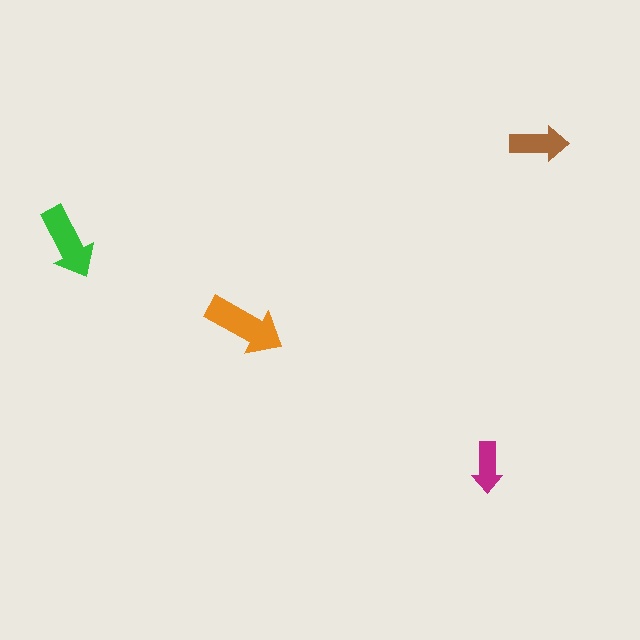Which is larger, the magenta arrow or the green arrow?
The green one.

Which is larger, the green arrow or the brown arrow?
The green one.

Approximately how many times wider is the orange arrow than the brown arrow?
About 1.5 times wider.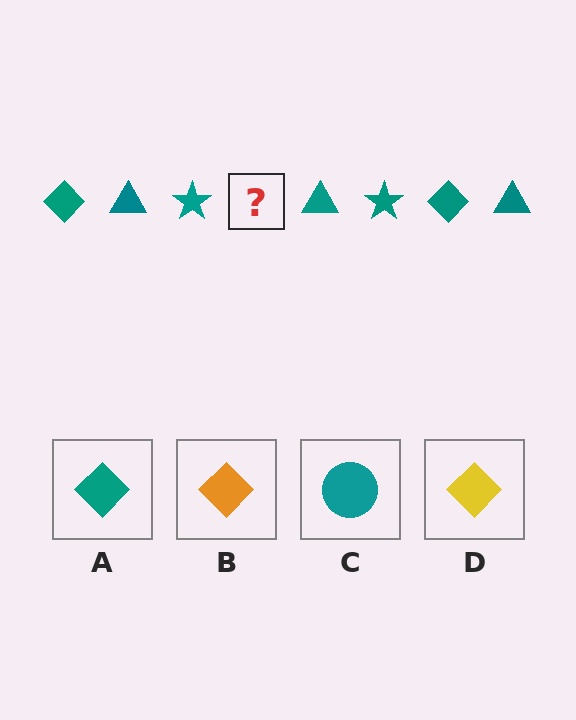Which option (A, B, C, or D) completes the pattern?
A.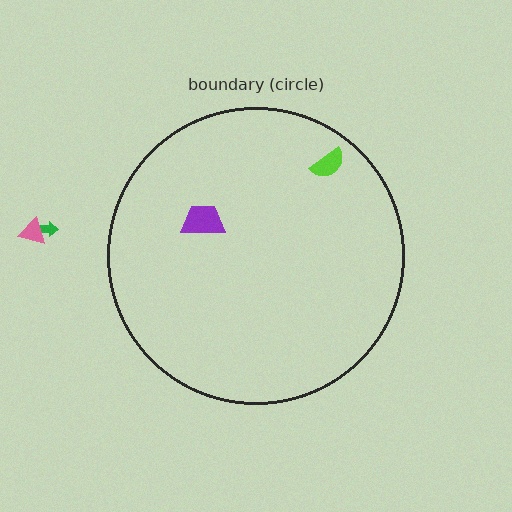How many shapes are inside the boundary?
2 inside, 2 outside.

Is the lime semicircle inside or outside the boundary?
Inside.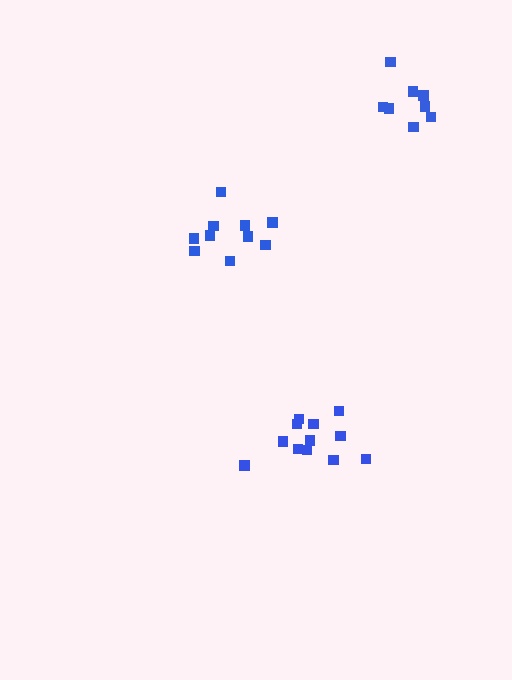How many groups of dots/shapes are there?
There are 3 groups.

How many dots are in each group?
Group 1: 12 dots, Group 2: 10 dots, Group 3: 8 dots (30 total).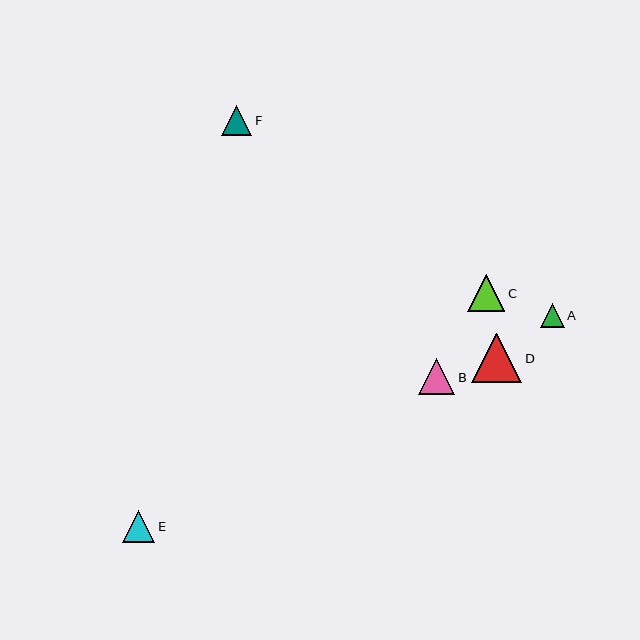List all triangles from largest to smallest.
From largest to smallest: D, C, B, E, F, A.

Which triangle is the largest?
Triangle D is the largest with a size of approximately 50 pixels.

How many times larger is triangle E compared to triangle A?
Triangle E is approximately 1.3 times the size of triangle A.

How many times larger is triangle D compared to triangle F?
Triangle D is approximately 1.6 times the size of triangle F.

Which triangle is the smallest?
Triangle A is the smallest with a size of approximately 24 pixels.